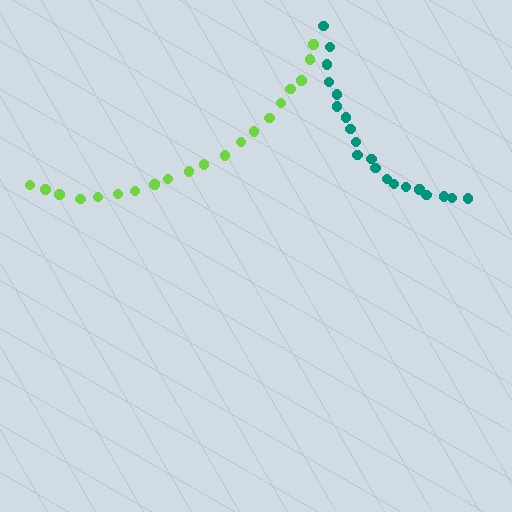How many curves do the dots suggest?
There are 2 distinct paths.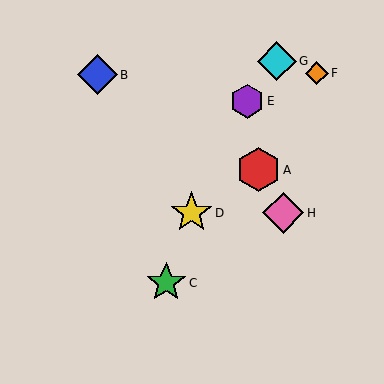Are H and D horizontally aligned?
Yes, both are at y≈213.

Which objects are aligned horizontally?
Objects D, H are aligned horizontally.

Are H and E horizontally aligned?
No, H is at y≈213 and E is at y≈101.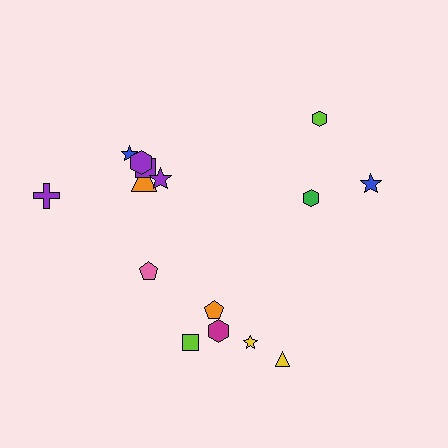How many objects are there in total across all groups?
There are 15 objects.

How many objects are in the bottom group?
There are 6 objects.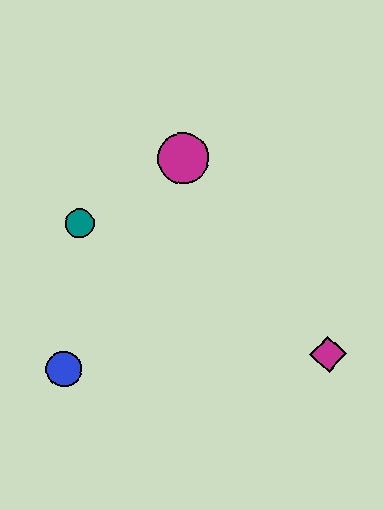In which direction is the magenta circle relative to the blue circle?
The magenta circle is above the blue circle.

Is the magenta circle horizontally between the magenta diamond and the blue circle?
Yes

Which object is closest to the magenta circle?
The teal circle is closest to the magenta circle.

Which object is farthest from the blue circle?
The magenta diamond is farthest from the blue circle.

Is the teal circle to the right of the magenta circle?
No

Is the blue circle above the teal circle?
No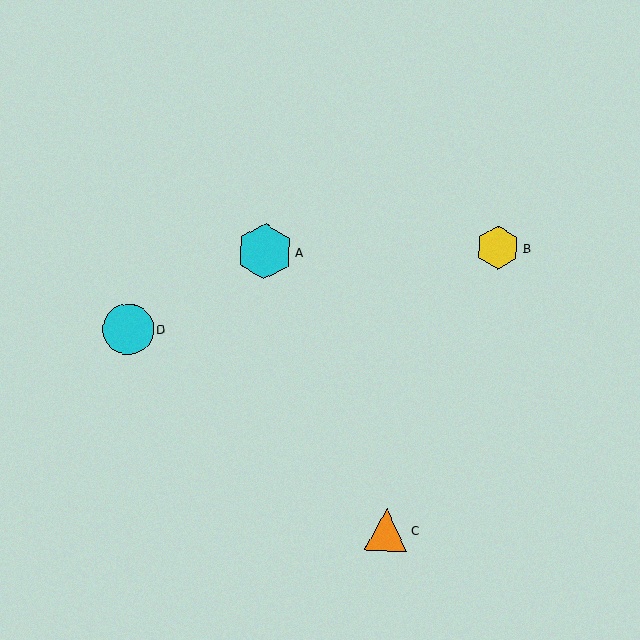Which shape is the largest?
The cyan hexagon (labeled A) is the largest.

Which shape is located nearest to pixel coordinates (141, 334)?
The cyan circle (labeled D) at (128, 329) is nearest to that location.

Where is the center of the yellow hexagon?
The center of the yellow hexagon is at (498, 248).